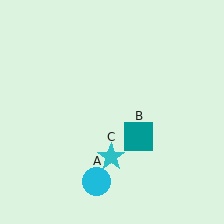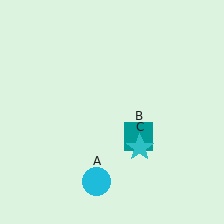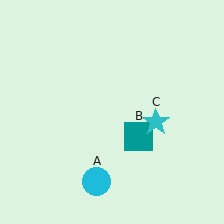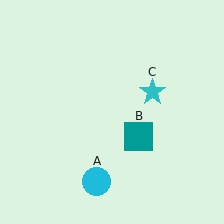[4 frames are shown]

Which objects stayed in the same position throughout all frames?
Cyan circle (object A) and teal square (object B) remained stationary.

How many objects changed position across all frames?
1 object changed position: cyan star (object C).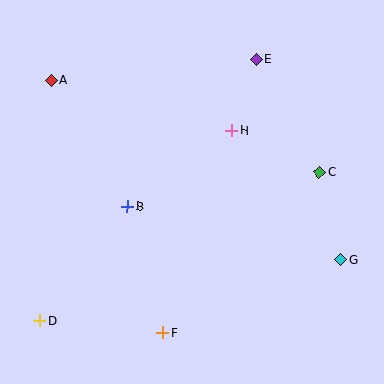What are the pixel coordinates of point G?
Point G is at (341, 259).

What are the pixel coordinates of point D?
Point D is at (40, 321).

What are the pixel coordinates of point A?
Point A is at (52, 80).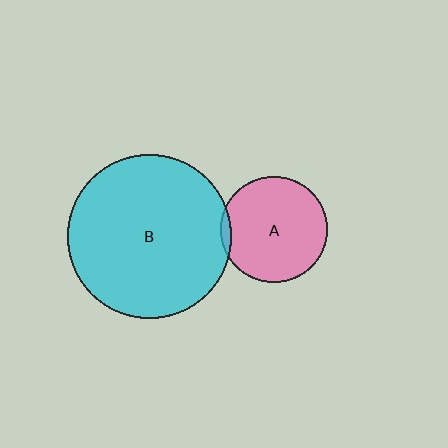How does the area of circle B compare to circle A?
Approximately 2.4 times.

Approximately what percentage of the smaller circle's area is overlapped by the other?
Approximately 5%.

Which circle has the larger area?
Circle B (cyan).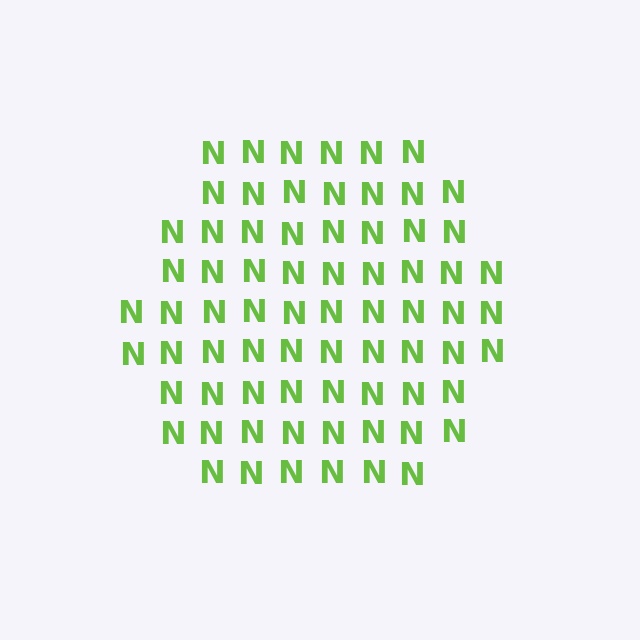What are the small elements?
The small elements are letter N's.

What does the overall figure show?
The overall figure shows a hexagon.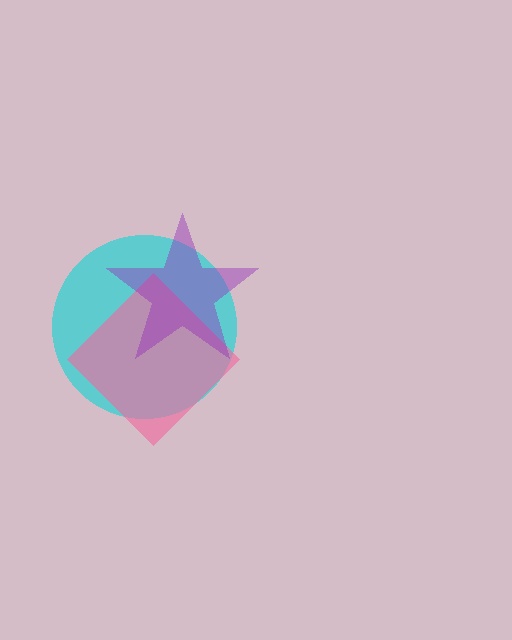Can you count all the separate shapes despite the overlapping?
Yes, there are 3 separate shapes.